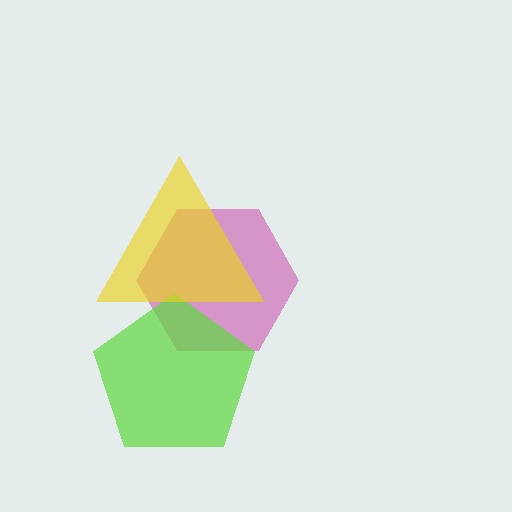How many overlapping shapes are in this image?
There are 3 overlapping shapes in the image.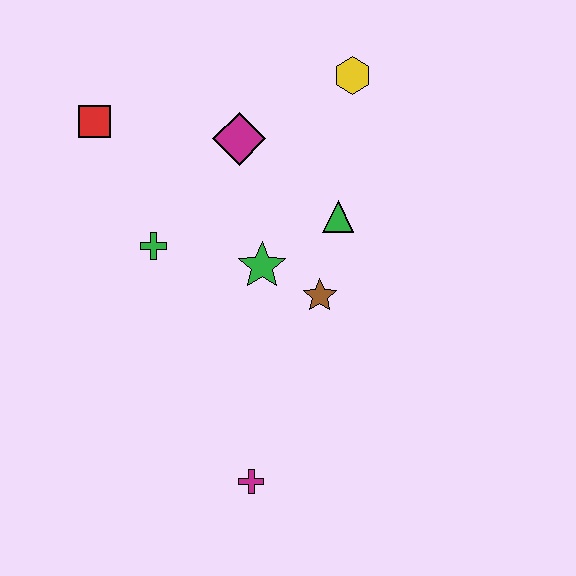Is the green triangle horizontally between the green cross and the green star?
No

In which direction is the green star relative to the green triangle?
The green star is to the left of the green triangle.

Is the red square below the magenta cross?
No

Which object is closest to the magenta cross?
The brown star is closest to the magenta cross.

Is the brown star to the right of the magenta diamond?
Yes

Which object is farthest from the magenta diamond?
The magenta cross is farthest from the magenta diamond.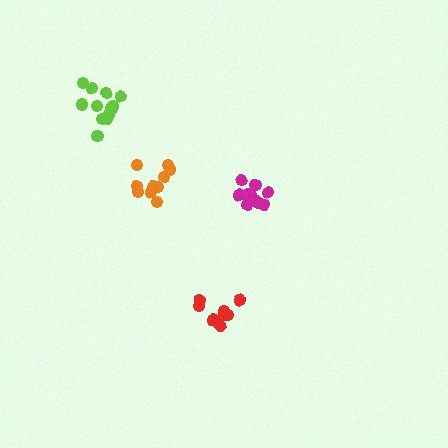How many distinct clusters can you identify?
There are 4 distinct clusters.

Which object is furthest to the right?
The magenta cluster is rightmost.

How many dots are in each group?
Group 1: 8 dots, Group 2: 13 dots, Group 3: 10 dots, Group 4: 11 dots (42 total).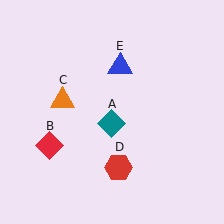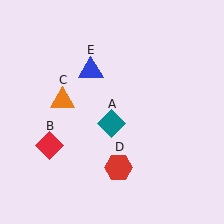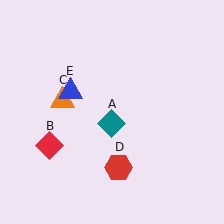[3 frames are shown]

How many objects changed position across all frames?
1 object changed position: blue triangle (object E).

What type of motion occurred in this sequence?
The blue triangle (object E) rotated counterclockwise around the center of the scene.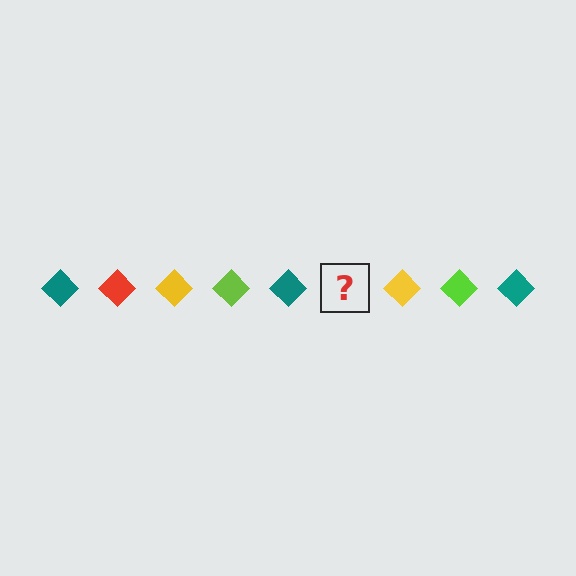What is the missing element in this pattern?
The missing element is a red diamond.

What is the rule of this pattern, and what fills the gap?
The rule is that the pattern cycles through teal, red, yellow, lime diamonds. The gap should be filled with a red diamond.